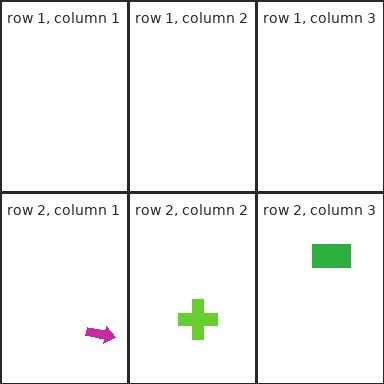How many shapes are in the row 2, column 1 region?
1.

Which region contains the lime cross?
The row 2, column 2 region.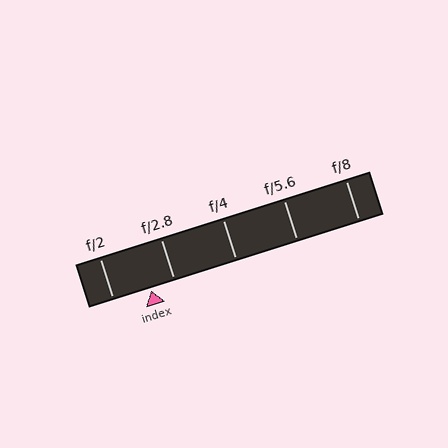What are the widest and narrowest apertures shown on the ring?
The widest aperture shown is f/2 and the narrowest is f/8.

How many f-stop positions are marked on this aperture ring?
There are 5 f-stop positions marked.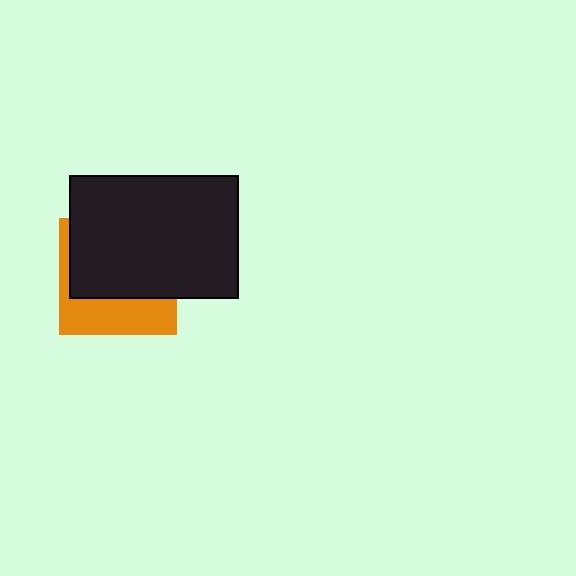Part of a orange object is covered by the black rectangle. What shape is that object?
It is a square.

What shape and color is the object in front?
The object in front is a black rectangle.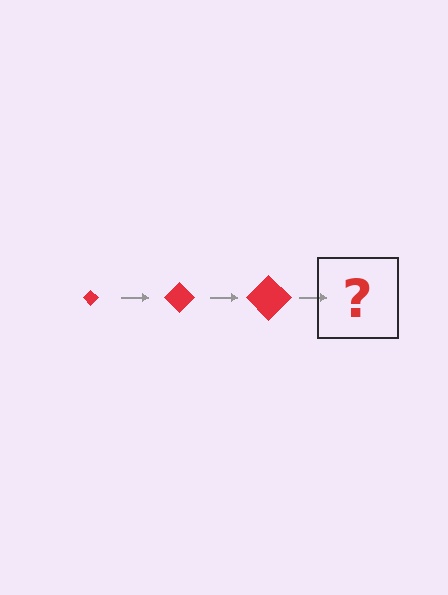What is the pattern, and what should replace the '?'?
The pattern is that the diamond gets progressively larger each step. The '?' should be a red diamond, larger than the previous one.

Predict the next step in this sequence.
The next step is a red diamond, larger than the previous one.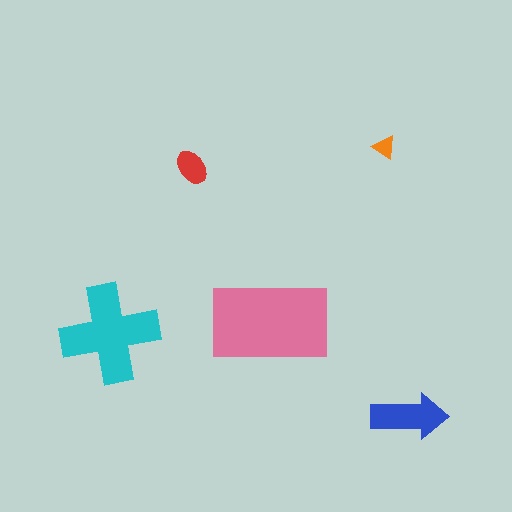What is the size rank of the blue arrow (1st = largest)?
3rd.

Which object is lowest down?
The blue arrow is bottommost.